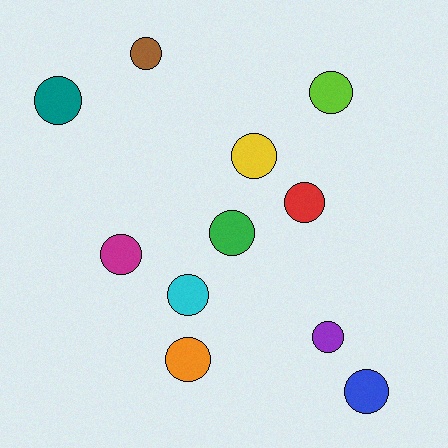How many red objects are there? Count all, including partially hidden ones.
There is 1 red object.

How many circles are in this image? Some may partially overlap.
There are 11 circles.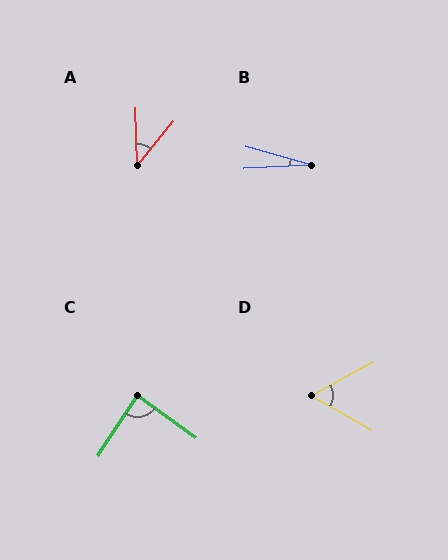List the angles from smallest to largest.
B (19°), A (42°), D (58°), C (87°).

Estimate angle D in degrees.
Approximately 58 degrees.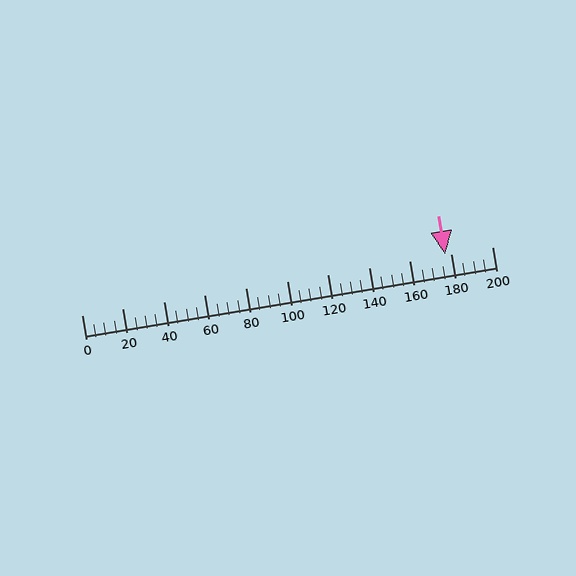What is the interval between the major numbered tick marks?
The major tick marks are spaced 20 units apart.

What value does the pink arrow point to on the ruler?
The pink arrow points to approximately 177.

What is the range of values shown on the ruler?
The ruler shows values from 0 to 200.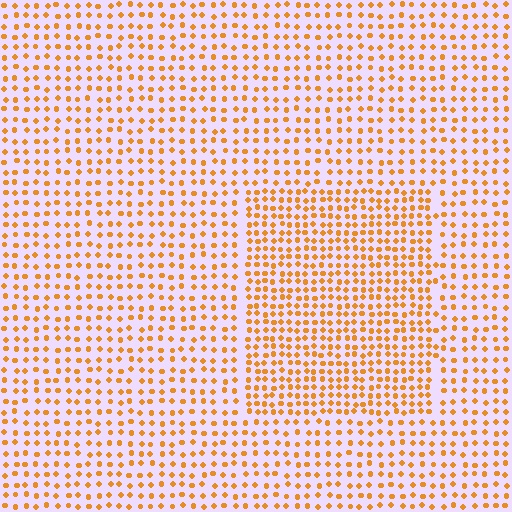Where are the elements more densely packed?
The elements are more densely packed inside the rectangle boundary.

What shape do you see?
I see a rectangle.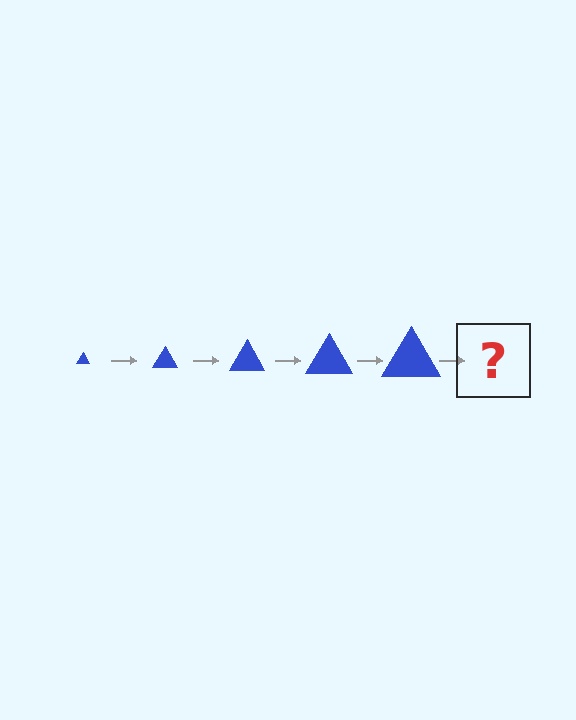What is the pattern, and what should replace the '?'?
The pattern is that the triangle gets progressively larger each step. The '?' should be a blue triangle, larger than the previous one.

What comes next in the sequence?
The next element should be a blue triangle, larger than the previous one.